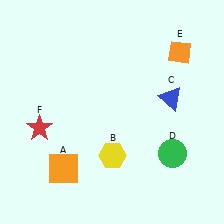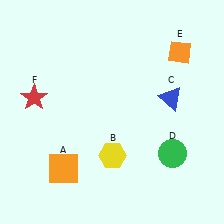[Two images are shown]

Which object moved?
The red star (F) moved up.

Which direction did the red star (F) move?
The red star (F) moved up.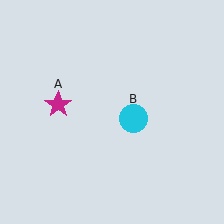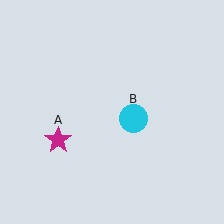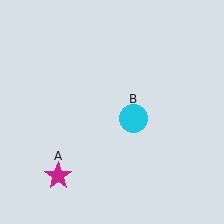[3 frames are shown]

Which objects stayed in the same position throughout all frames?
Cyan circle (object B) remained stationary.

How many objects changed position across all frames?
1 object changed position: magenta star (object A).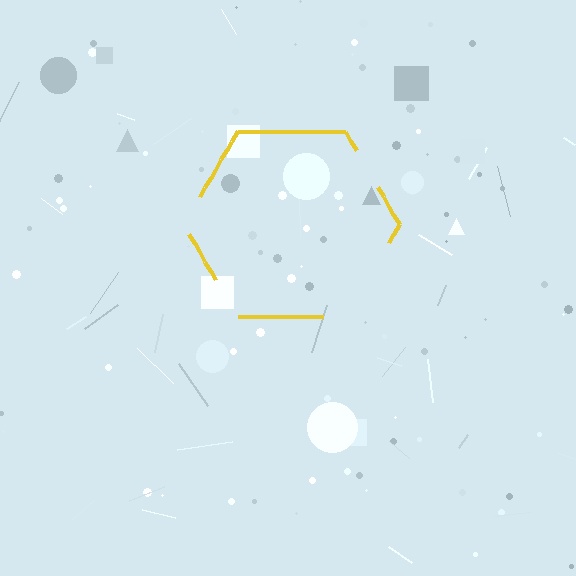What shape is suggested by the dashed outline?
The dashed outline suggests a hexagon.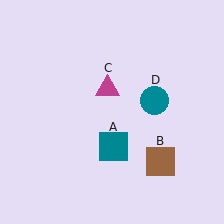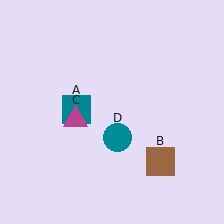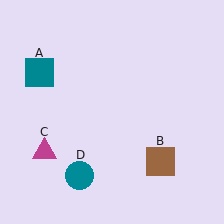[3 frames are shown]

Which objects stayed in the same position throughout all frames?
Brown square (object B) remained stationary.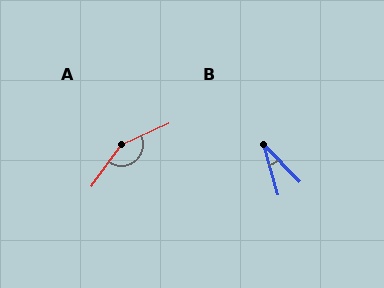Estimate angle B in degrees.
Approximately 29 degrees.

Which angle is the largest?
A, at approximately 149 degrees.